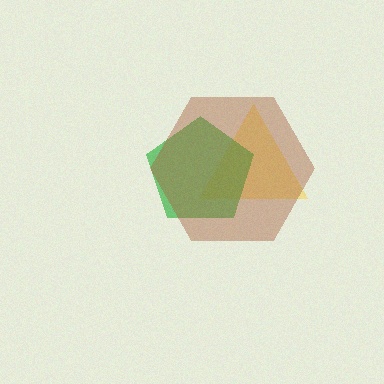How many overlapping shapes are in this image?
There are 3 overlapping shapes in the image.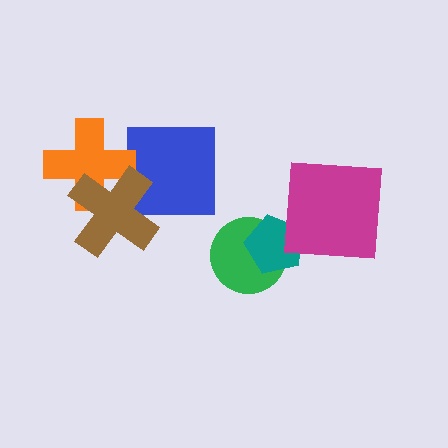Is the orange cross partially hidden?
Yes, it is partially covered by another shape.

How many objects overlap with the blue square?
1 object overlaps with the blue square.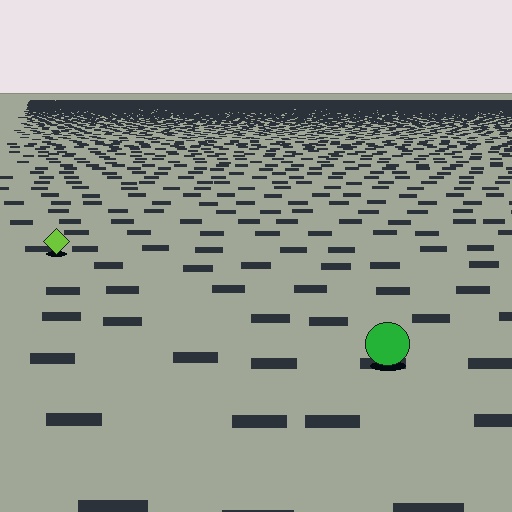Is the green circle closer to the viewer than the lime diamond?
Yes. The green circle is closer — you can tell from the texture gradient: the ground texture is coarser near it.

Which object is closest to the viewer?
The green circle is closest. The texture marks near it are larger and more spread out.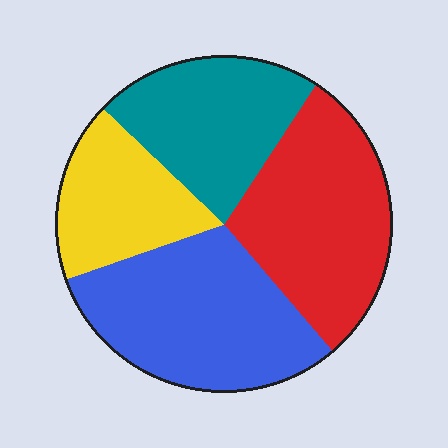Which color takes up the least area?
Yellow, at roughly 20%.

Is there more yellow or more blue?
Blue.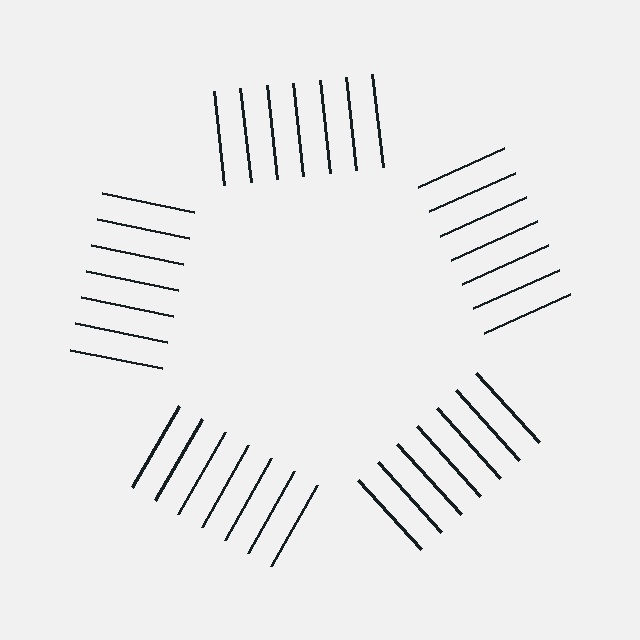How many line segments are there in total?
35 — 7 along each of the 5 edges.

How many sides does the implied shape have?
5 sides — the line-ends trace a pentagon.